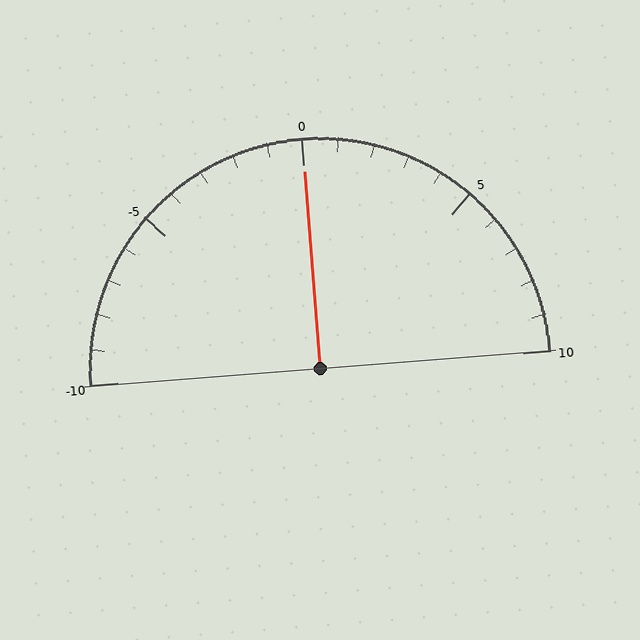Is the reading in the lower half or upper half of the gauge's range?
The reading is in the upper half of the range (-10 to 10).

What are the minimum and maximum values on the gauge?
The gauge ranges from -10 to 10.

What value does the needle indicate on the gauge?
The needle indicates approximately 0.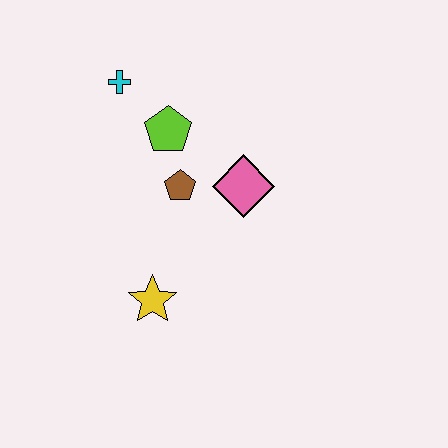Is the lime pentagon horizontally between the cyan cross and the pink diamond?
Yes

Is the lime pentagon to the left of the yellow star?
No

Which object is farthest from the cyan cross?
The yellow star is farthest from the cyan cross.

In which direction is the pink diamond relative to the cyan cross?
The pink diamond is to the right of the cyan cross.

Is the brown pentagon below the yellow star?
No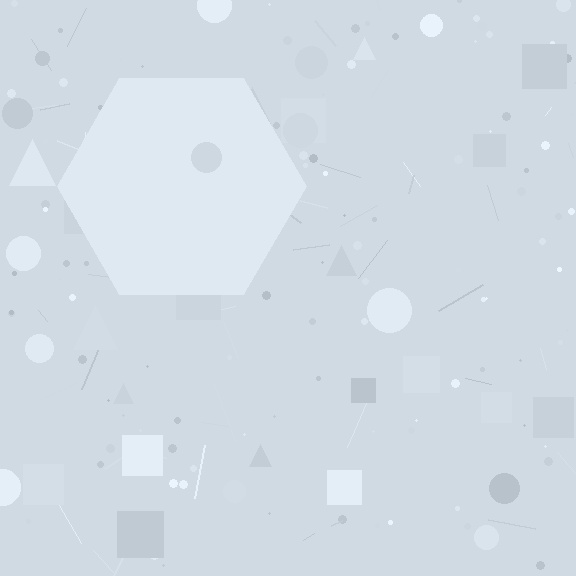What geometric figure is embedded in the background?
A hexagon is embedded in the background.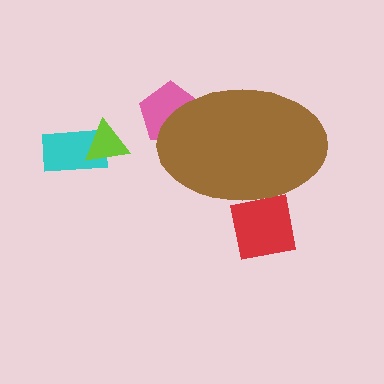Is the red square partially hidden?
Yes, the red square is partially hidden behind the brown ellipse.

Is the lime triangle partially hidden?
No, the lime triangle is fully visible.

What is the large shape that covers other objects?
A brown ellipse.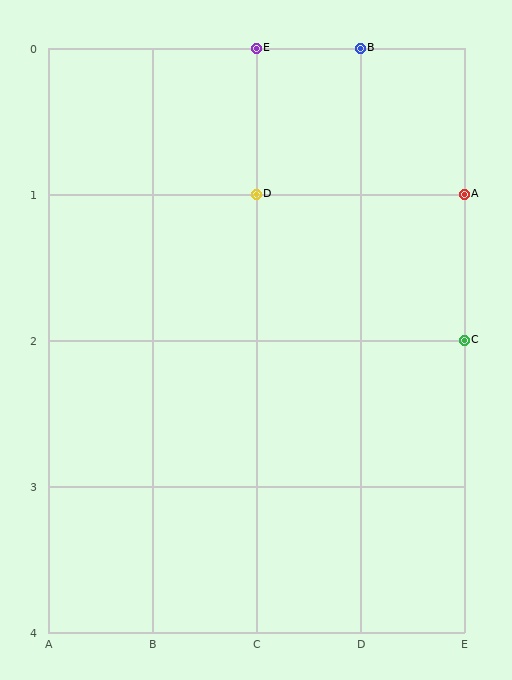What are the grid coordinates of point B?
Point B is at grid coordinates (D, 0).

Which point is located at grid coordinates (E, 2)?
Point C is at (E, 2).